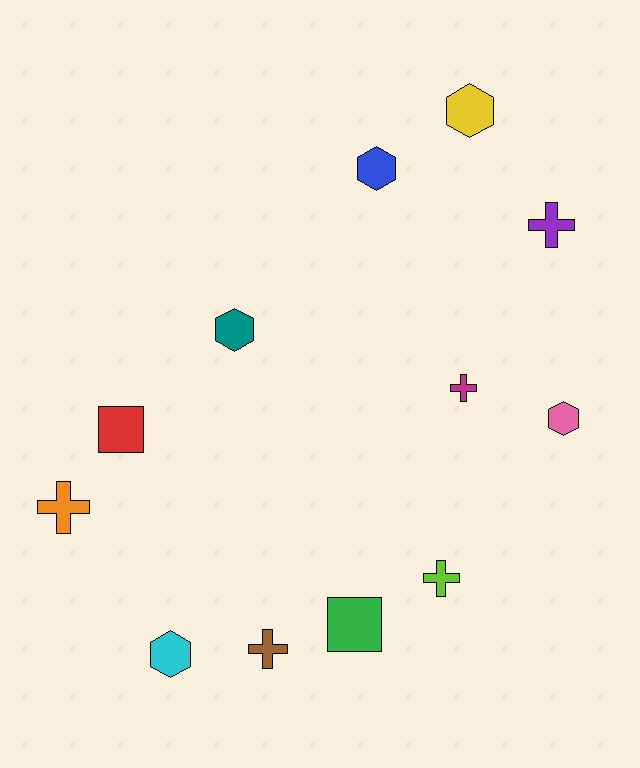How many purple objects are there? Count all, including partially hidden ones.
There is 1 purple object.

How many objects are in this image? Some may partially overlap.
There are 12 objects.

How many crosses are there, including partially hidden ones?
There are 5 crosses.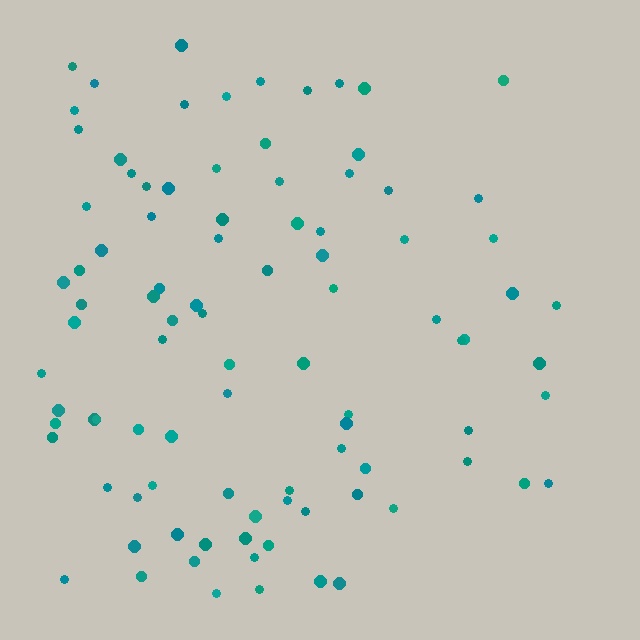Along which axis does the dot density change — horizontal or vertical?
Horizontal.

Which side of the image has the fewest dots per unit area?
The right.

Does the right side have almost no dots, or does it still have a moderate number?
Still a moderate number, just noticeably fewer than the left.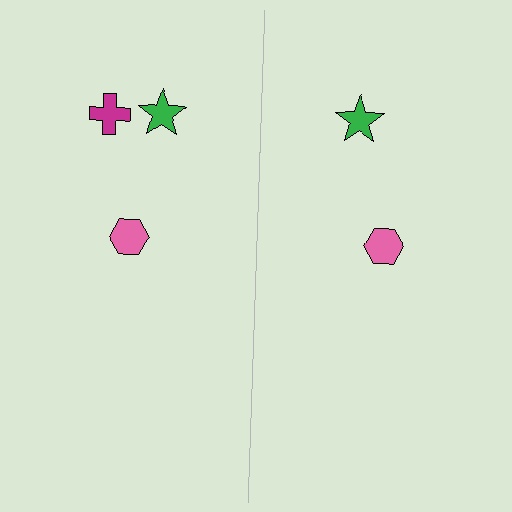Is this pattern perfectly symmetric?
No, the pattern is not perfectly symmetric. A magenta cross is missing from the right side.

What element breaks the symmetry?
A magenta cross is missing from the right side.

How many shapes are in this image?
There are 5 shapes in this image.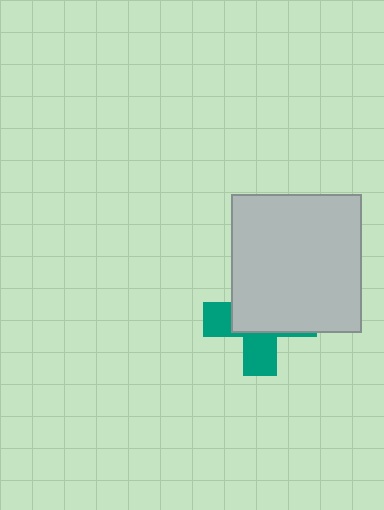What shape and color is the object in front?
The object in front is a light gray rectangle.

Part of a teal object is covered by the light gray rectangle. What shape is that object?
It is a cross.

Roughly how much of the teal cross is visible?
A small part of it is visible (roughly 40%).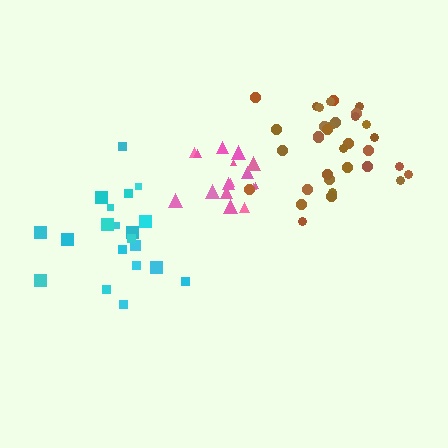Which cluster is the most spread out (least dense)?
Cyan.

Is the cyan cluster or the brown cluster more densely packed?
Brown.